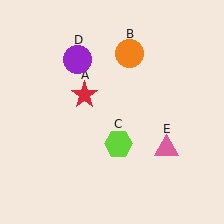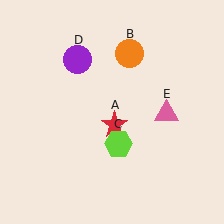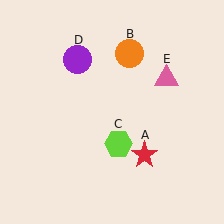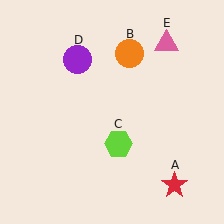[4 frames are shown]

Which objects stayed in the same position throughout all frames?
Orange circle (object B) and lime hexagon (object C) and purple circle (object D) remained stationary.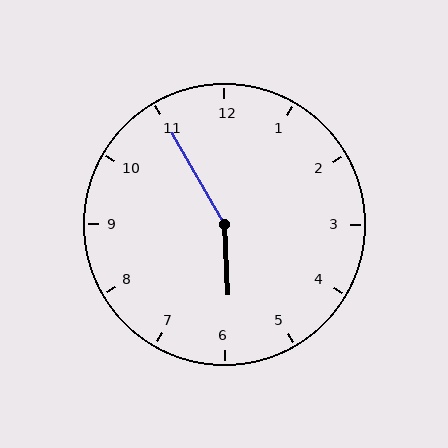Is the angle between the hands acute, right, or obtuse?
It is obtuse.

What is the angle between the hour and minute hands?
Approximately 152 degrees.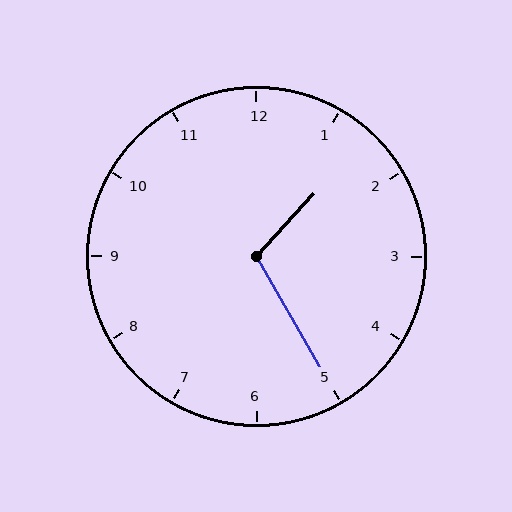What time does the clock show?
1:25.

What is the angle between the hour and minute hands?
Approximately 108 degrees.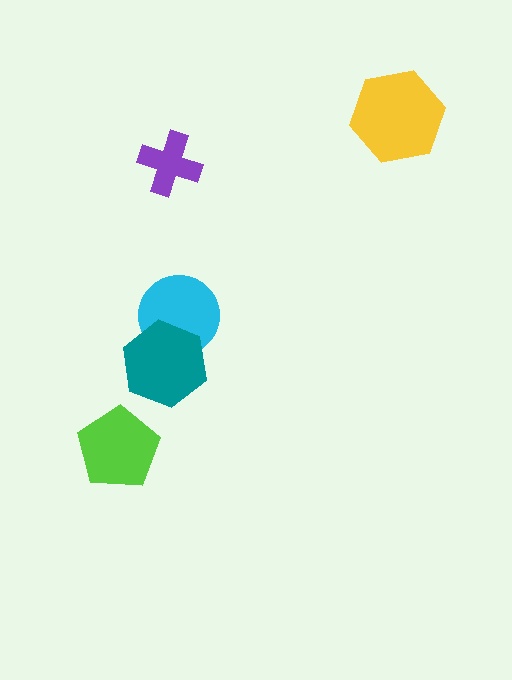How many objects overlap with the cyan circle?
1 object overlaps with the cyan circle.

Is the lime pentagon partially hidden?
No, no other shape covers it.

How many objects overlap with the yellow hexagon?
0 objects overlap with the yellow hexagon.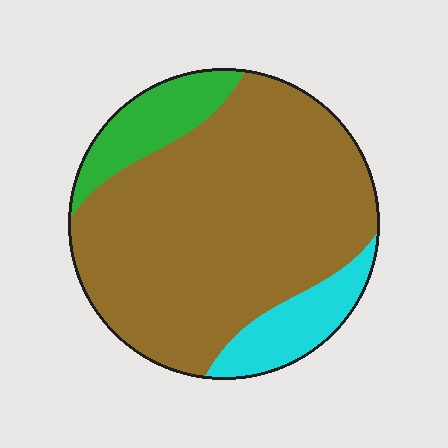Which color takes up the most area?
Brown, at roughly 75%.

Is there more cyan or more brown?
Brown.